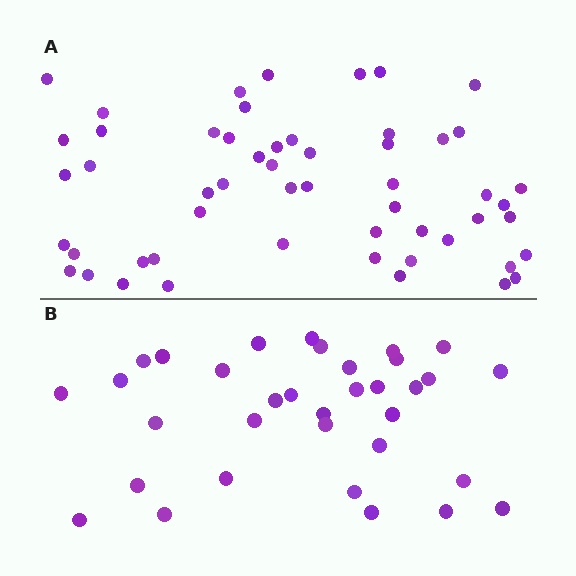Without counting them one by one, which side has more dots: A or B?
Region A (the top region) has more dots.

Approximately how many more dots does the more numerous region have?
Region A has approximately 20 more dots than region B.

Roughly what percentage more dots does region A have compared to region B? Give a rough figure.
About 60% more.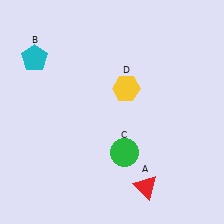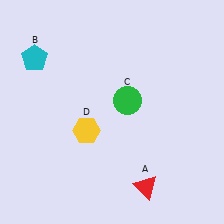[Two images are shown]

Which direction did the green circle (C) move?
The green circle (C) moved up.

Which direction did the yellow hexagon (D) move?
The yellow hexagon (D) moved down.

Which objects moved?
The objects that moved are: the green circle (C), the yellow hexagon (D).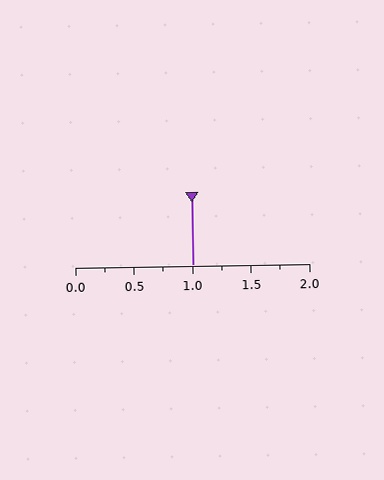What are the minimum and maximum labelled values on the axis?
The axis runs from 0.0 to 2.0.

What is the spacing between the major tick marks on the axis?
The major ticks are spaced 0.5 apart.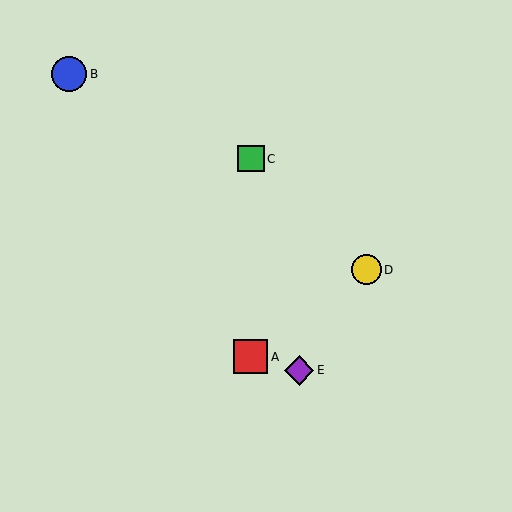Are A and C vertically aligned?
Yes, both are at x≈251.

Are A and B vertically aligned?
No, A is at x≈251 and B is at x≈69.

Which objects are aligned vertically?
Objects A, C are aligned vertically.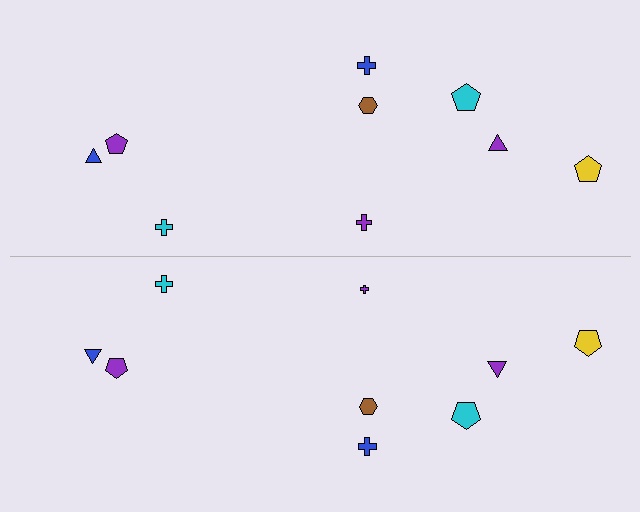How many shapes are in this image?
There are 18 shapes in this image.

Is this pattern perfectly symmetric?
No, the pattern is not perfectly symmetric. The purple cross on the bottom side has a different size than its mirror counterpart.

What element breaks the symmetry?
The purple cross on the bottom side has a different size than its mirror counterpart.